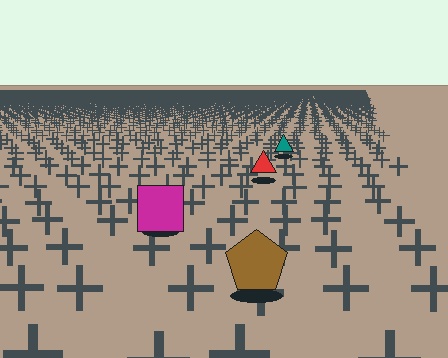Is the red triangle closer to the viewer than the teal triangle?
Yes. The red triangle is closer — you can tell from the texture gradient: the ground texture is coarser near it.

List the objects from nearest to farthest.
From nearest to farthest: the brown pentagon, the magenta square, the red triangle, the teal triangle.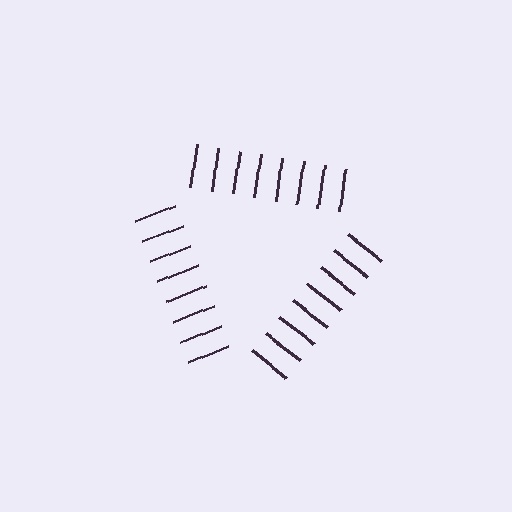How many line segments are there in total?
24 — 8 along each of the 3 edges.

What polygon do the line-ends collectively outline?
An illusory triangle — the line segments terminate on its edges but no continuous stroke is drawn.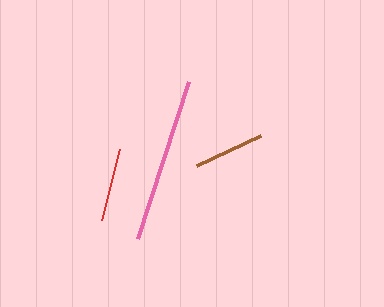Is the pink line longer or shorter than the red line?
The pink line is longer than the red line.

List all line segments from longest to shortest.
From longest to shortest: pink, red, brown.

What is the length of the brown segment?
The brown segment is approximately 70 pixels long.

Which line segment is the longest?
The pink line is the longest at approximately 165 pixels.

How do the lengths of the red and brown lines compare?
The red and brown lines are approximately the same length.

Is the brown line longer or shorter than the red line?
The red line is longer than the brown line.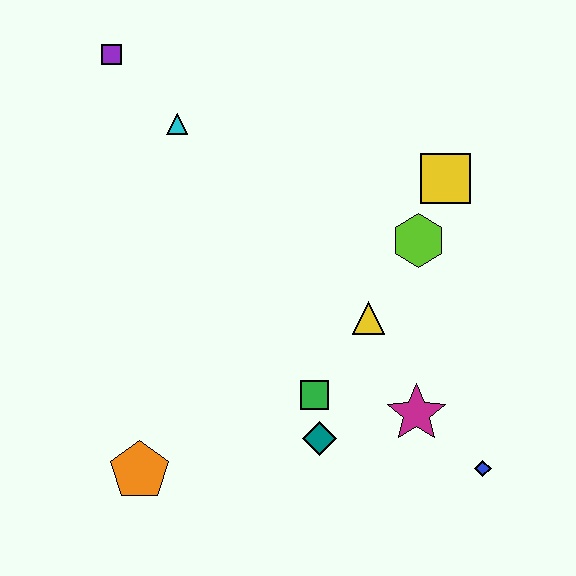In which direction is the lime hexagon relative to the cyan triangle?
The lime hexagon is to the right of the cyan triangle.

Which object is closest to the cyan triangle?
The purple square is closest to the cyan triangle.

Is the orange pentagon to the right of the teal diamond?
No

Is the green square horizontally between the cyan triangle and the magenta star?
Yes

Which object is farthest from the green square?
The purple square is farthest from the green square.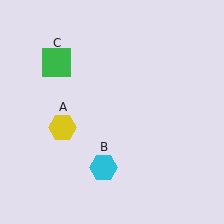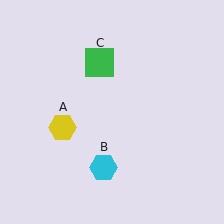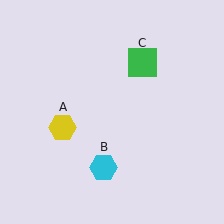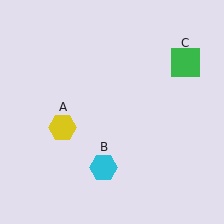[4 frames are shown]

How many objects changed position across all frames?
1 object changed position: green square (object C).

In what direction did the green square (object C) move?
The green square (object C) moved right.